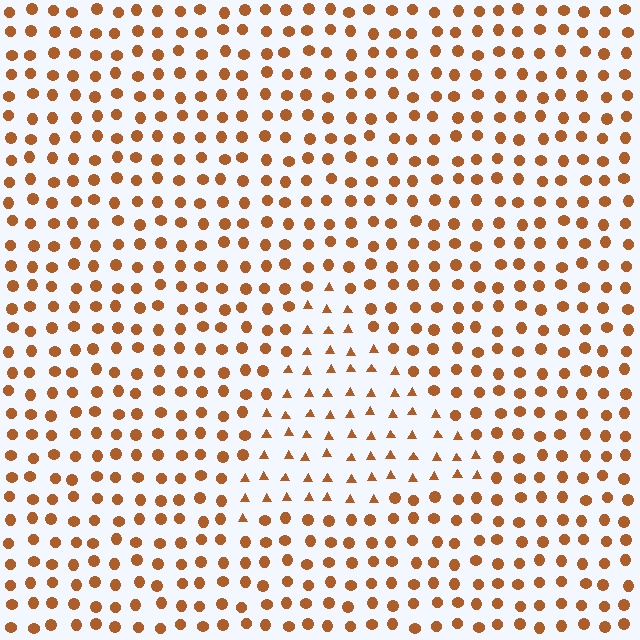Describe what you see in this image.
The image is filled with small brown elements arranged in a uniform grid. A triangle-shaped region contains triangles, while the surrounding area contains circles. The boundary is defined purely by the change in element shape.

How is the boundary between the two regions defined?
The boundary is defined by a change in element shape: triangles inside vs. circles outside. All elements share the same color and spacing.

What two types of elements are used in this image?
The image uses triangles inside the triangle region and circles outside it.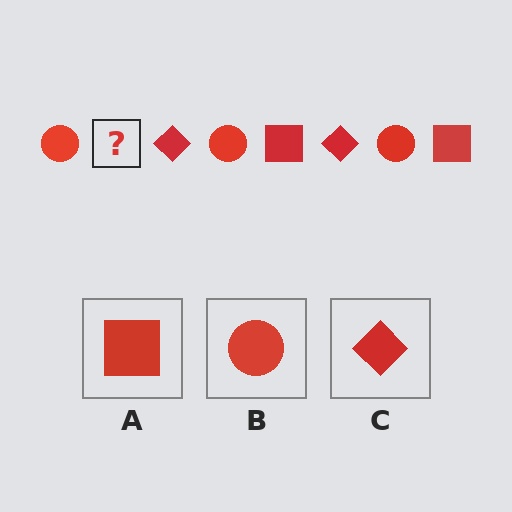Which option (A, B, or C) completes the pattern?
A.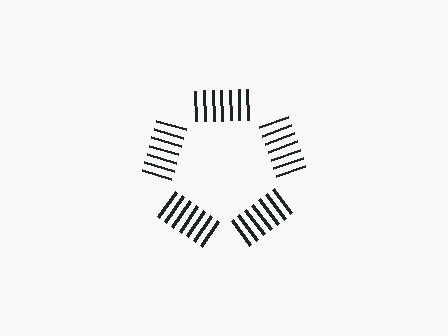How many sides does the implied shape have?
5 sides — the line-ends trace a pentagon.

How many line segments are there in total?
35 — 7 along each of the 5 edges.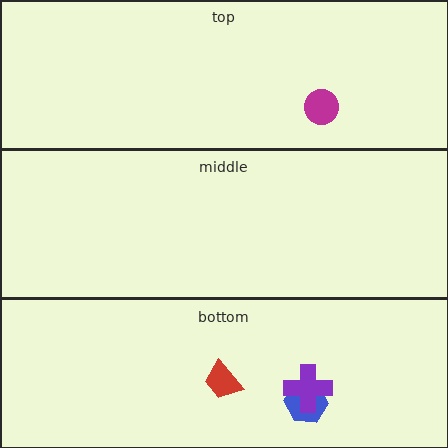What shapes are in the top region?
The magenta circle.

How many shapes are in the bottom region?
3.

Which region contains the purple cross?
The bottom region.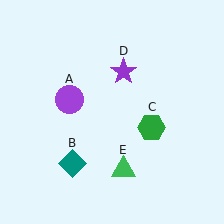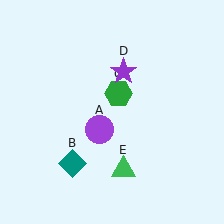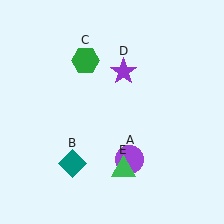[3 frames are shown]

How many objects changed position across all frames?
2 objects changed position: purple circle (object A), green hexagon (object C).